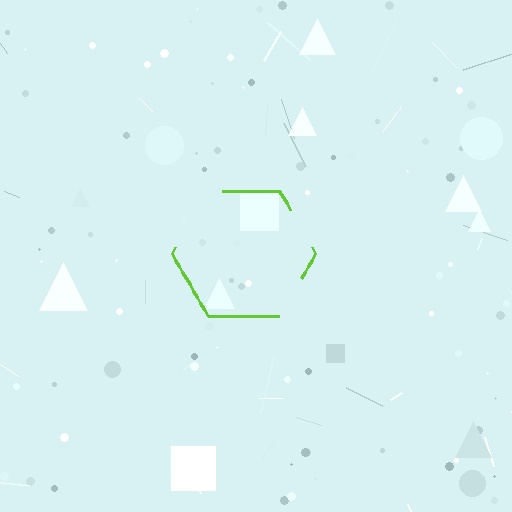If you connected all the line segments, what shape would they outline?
They would outline a hexagon.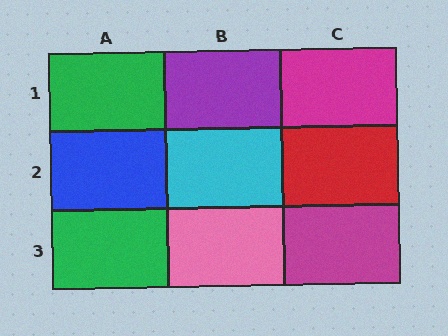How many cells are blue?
1 cell is blue.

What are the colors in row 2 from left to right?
Blue, cyan, red.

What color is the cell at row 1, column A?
Green.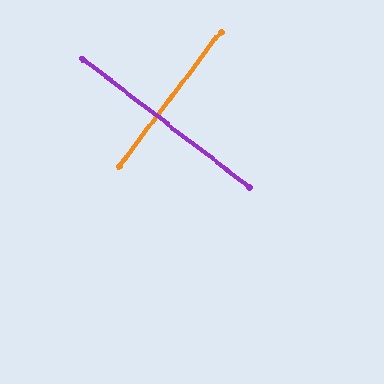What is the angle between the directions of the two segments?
Approximately 90 degrees.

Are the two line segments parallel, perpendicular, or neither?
Perpendicular — they meet at approximately 90°.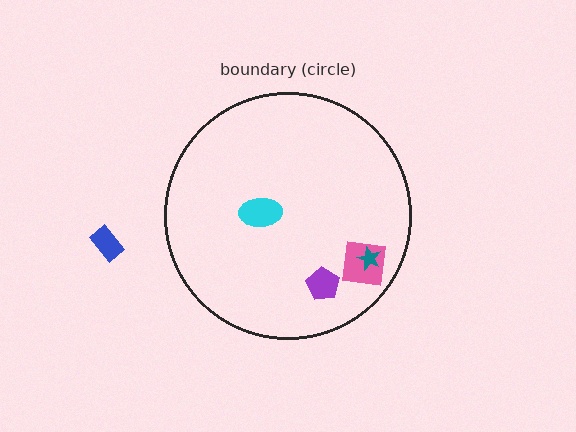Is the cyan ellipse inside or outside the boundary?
Inside.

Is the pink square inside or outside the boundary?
Inside.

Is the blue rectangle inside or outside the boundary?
Outside.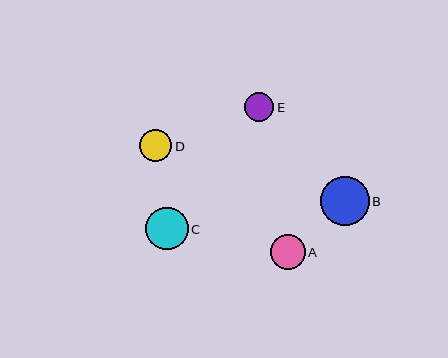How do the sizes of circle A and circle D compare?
Circle A and circle D are approximately the same size.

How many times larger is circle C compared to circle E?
Circle C is approximately 1.5 times the size of circle E.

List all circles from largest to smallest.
From largest to smallest: B, C, A, D, E.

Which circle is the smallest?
Circle E is the smallest with a size of approximately 29 pixels.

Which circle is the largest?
Circle B is the largest with a size of approximately 49 pixels.